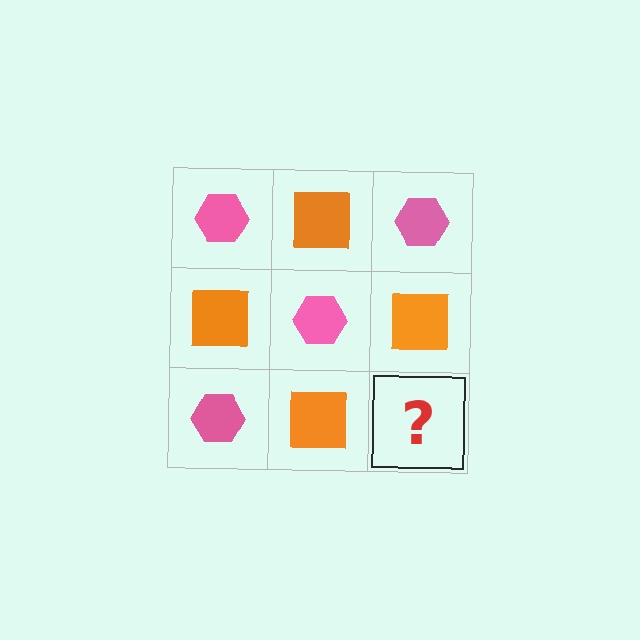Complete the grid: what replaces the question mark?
The question mark should be replaced with a pink hexagon.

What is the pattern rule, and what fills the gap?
The rule is that it alternates pink hexagon and orange square in a checkerboard pattern. The gap should be filled with a pink hexagon.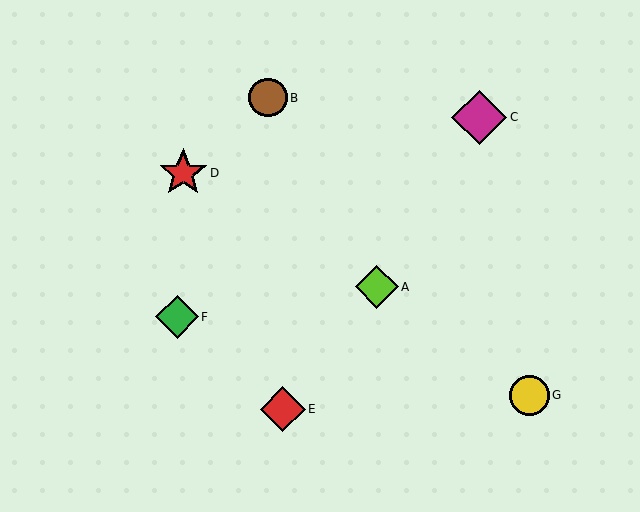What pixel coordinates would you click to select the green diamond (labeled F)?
Click at (177, 317) to select the green diamond F.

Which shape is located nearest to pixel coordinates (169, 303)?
The green diamond (labeled F) at (177, 317) is nearest to that location.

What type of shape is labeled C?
Shape C is a magenta diamond.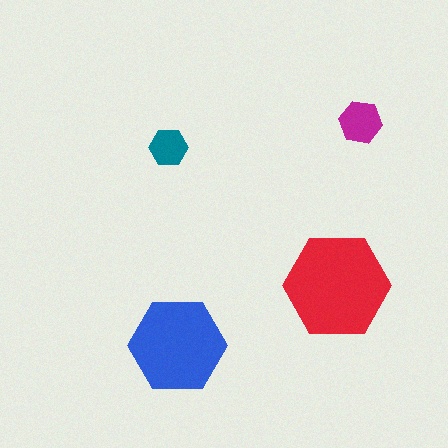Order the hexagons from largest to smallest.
the red one, the blue one, the magenta one, the teal one.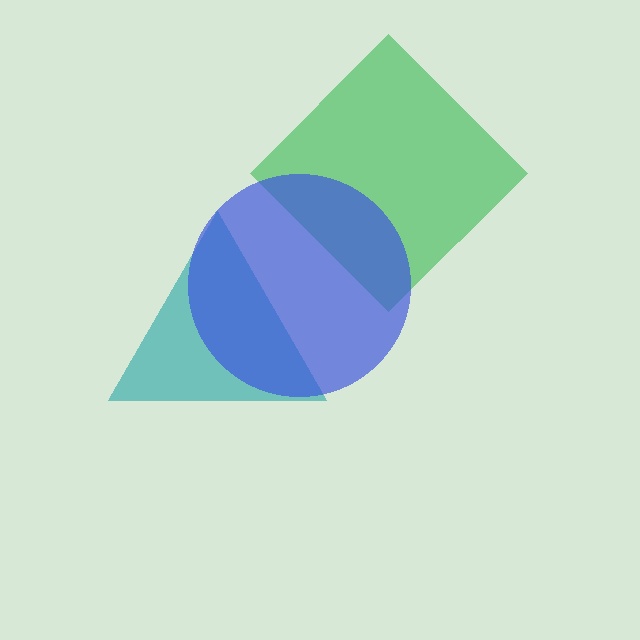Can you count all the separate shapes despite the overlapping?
Yes, there are 3 separate shapes.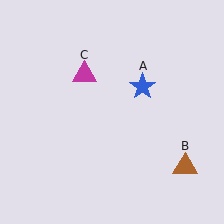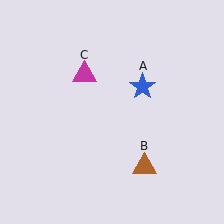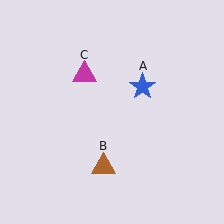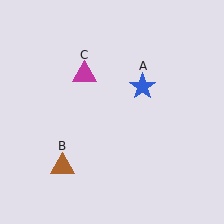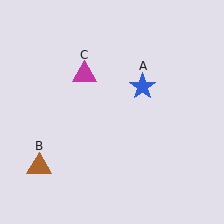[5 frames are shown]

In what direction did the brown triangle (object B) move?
The brown triangle (object B) moved left.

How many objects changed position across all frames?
1 object changed position: brown triangle (object B).